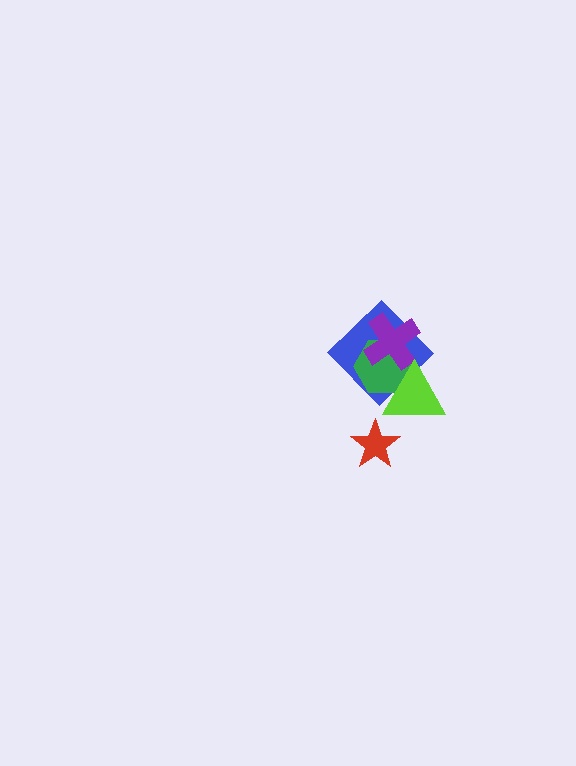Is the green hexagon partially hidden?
Yes, it is partially covered by another shape.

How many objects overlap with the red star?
0 objects overlap with the red star.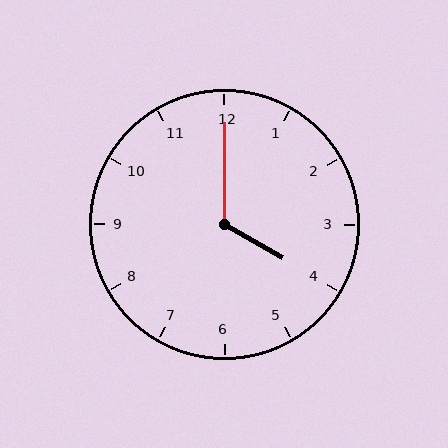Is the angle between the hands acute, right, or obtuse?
It is obtuse.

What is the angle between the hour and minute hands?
Approximately 120 degrees.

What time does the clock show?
4:00.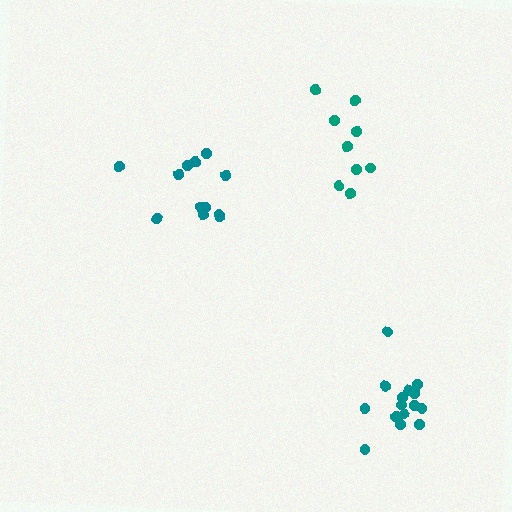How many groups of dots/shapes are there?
There are 3 groups.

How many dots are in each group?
Group 1: 15 dots, Group 2: 9 dots, Group 3: 12 dots (36 total).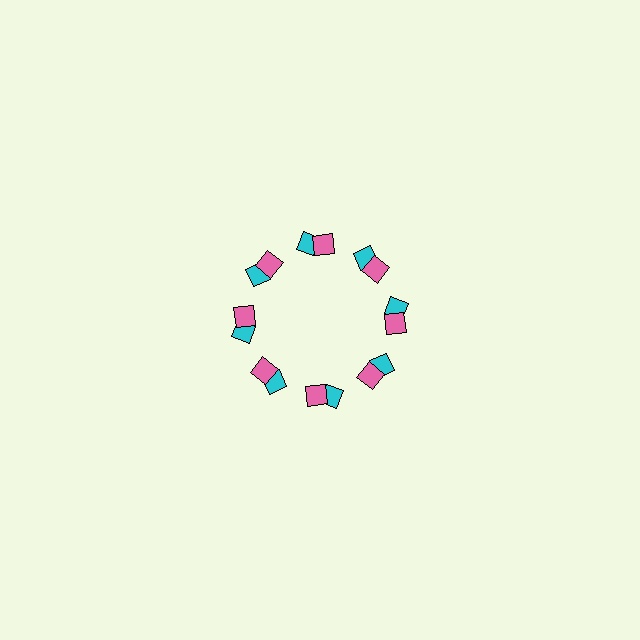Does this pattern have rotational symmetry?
Yes, this pattern has 8-fold rotational symmetry. It looks the same after rotating 45 degrees around the center.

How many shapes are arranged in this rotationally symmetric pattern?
There are 16 shapes, arranged in 8 groups of 2.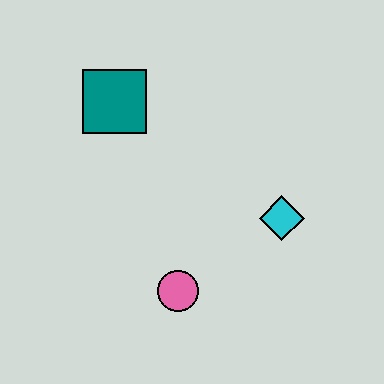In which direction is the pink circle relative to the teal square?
The pink circle is below the teal square.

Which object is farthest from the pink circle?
The teal square is farthest from the pink circle.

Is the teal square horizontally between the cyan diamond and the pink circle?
No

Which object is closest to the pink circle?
The cyan diamond is closest to the pink circle.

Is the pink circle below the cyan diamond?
Yes